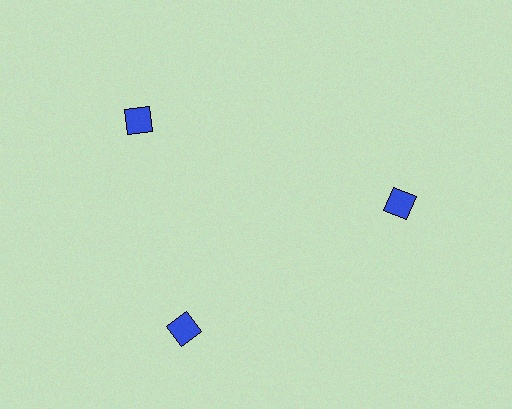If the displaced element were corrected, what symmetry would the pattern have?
It would have 3-fold rotational symmetry — the pattern would map onto itself every 120 degrees.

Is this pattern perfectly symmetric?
No. The 3 blue squares are arranged in a ring, but one element near the 11 o'clock position is rotated out of alignment along the ring, breaking the 3-fold rotational symmetry.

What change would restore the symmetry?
The symmetry would be restored by rotating it back into even spacing with its neighbors so that all 3 squares sit at equal angles and equal distance from the center.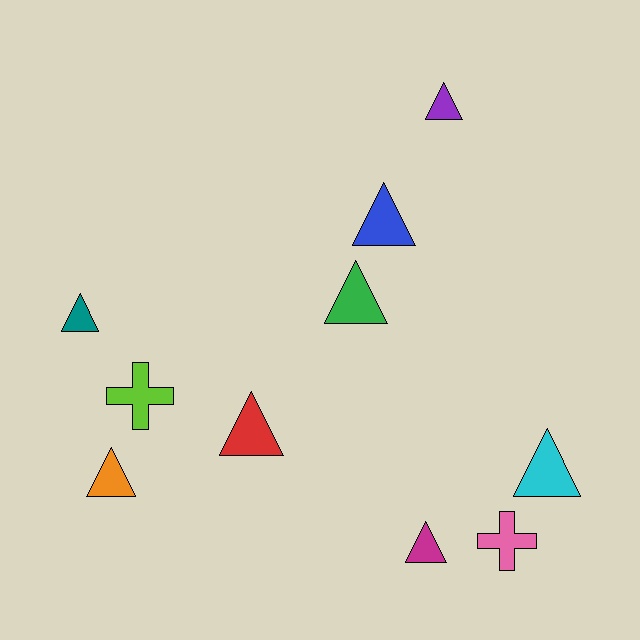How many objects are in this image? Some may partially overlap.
There are 10 objects.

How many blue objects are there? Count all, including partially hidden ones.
There is 1 blue object.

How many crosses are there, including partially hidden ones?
There are 2 crosses.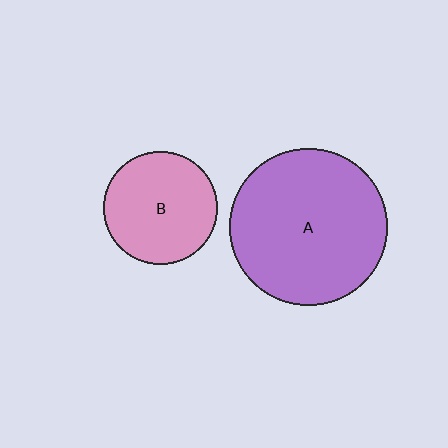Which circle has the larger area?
Circle A (purple).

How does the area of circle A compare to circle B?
Approximately 1.9 times.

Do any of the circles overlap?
No, none of the circles overlap.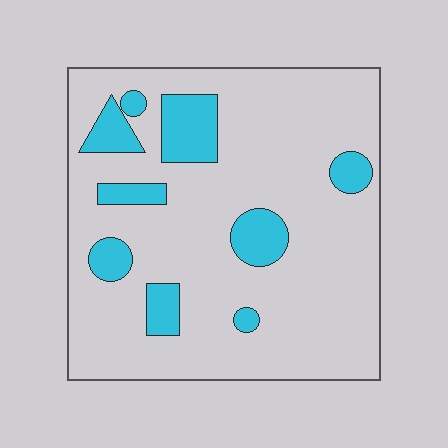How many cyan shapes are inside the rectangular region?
9.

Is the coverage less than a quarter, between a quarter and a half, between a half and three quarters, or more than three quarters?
Less than a quarter.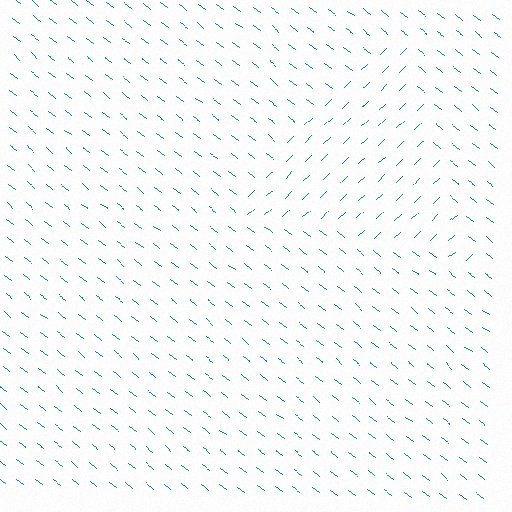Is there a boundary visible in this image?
Yes, there is a texture boundary formed by a change in line orientation.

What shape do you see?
I see a triangle.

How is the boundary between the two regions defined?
The boundary is defined purely by a change in line orientation (approximately 81 degrees difference). All lines are the same color and thickness.